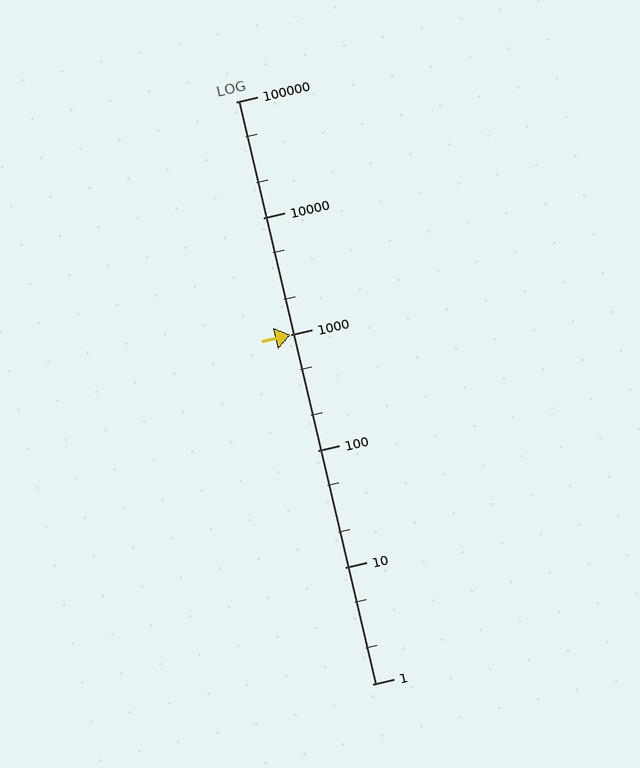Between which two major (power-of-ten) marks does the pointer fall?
The pointer is between 1000 and 10000.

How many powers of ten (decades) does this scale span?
The scale spans 5 decades, from 1 to 100000.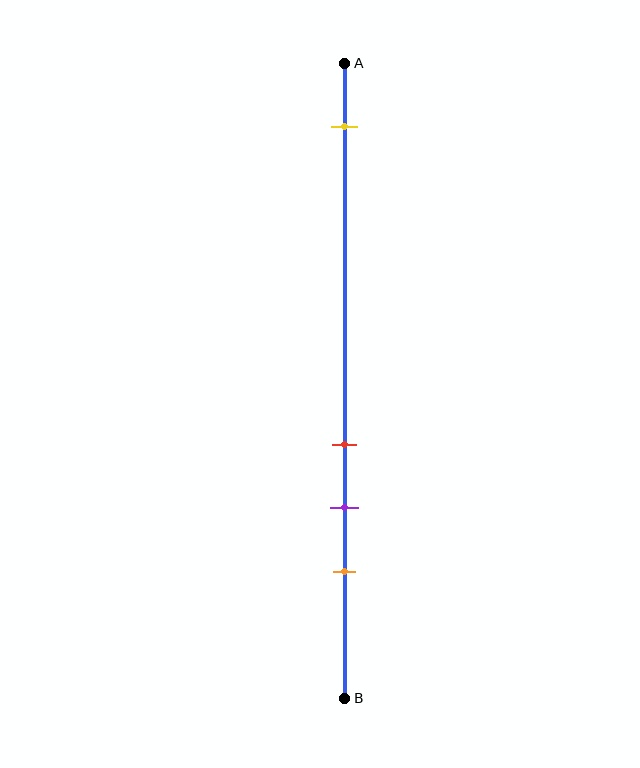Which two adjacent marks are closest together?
The red and purple marks are the closest adjacent pair.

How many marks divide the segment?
There are 4 marks dividing the segment.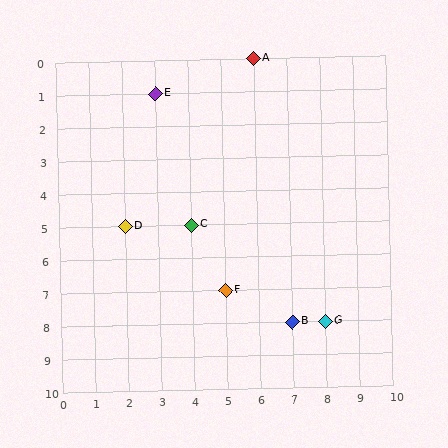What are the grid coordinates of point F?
Point F is at grid coordinates (5, 7).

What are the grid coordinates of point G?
Point G is at grid coordinates (8, 8).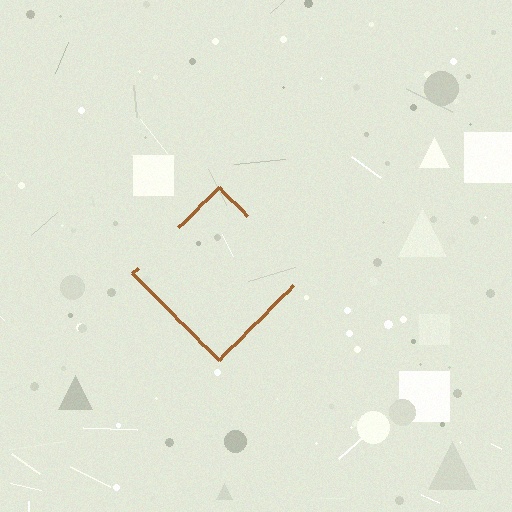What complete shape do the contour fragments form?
The contour fragments form a diamond.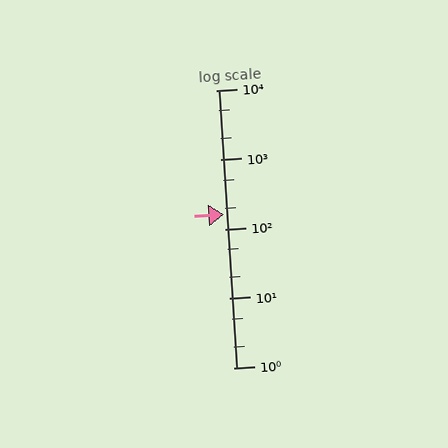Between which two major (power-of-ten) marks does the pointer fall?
The pointer is between 100 and 1000.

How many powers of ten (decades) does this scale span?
The scale spans 4 decades, from 1 to 10000.